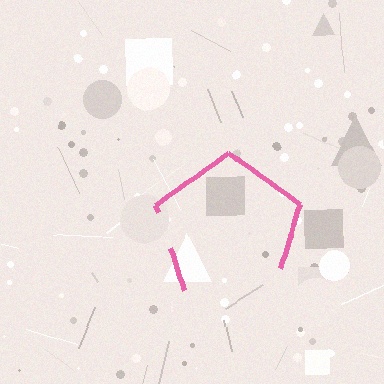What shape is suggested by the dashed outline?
The dashed outline suggests a pentagon.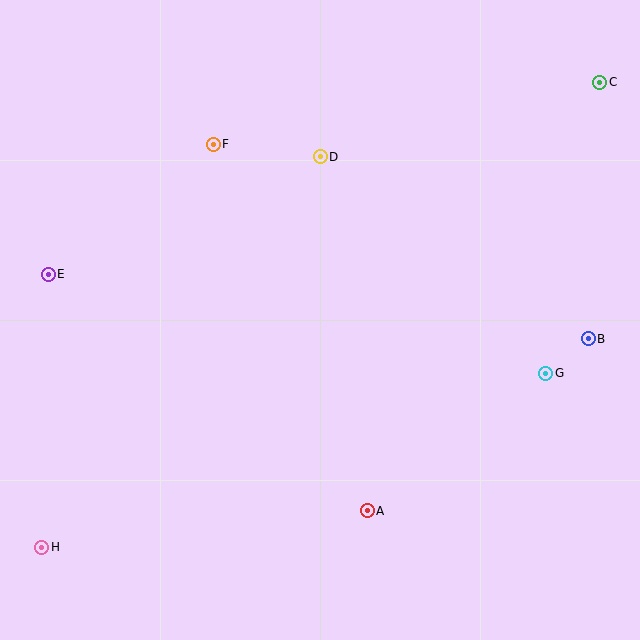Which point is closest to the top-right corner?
Point C is closest to the top-right corner.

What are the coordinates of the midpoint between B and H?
The midpoint between B and H is at (315, 443).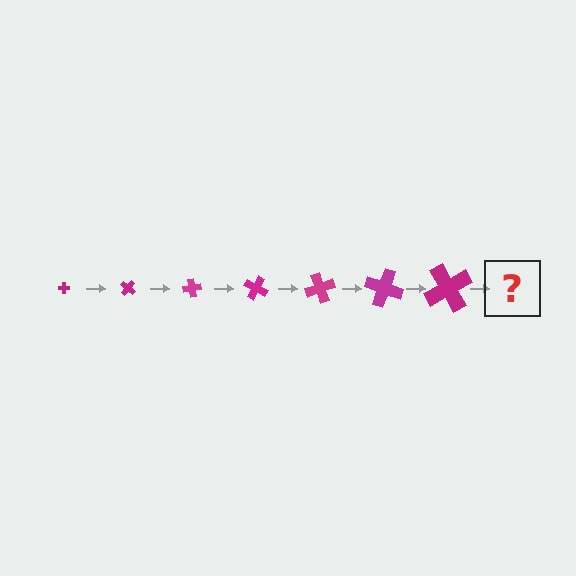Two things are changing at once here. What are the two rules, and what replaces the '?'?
The two rules are that the cross grows larger each step and it rotates 40 degrees each step. The '?' should be a cross, larger than the previous one and rotated 280 degrees from the start.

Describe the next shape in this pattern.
It should be a cross, larger than the previous one and rotated 280 degrees from the start.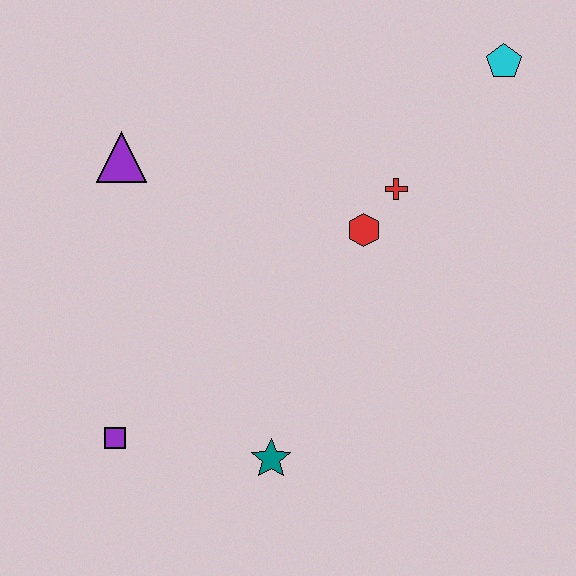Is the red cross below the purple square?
No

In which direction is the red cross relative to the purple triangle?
The red cross is to the right of the purple triangle.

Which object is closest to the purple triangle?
The red hexagon is closest to the purple triangle.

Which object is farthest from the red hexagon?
The purple square is farthest from the red hexagon.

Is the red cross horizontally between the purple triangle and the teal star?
No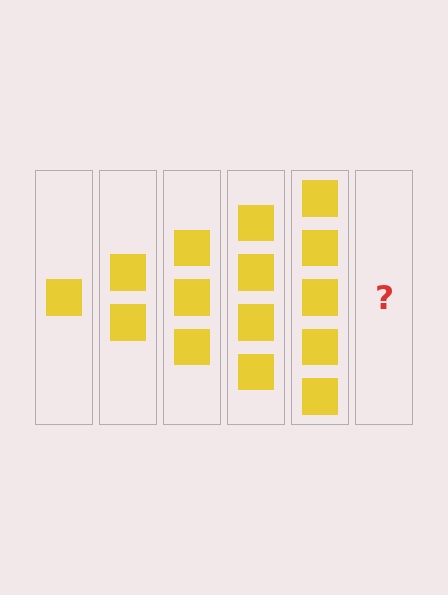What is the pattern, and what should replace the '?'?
The pattern is that each step adds one more square. The '?' should be 6 squares.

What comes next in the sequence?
The next element should be 6 squares.